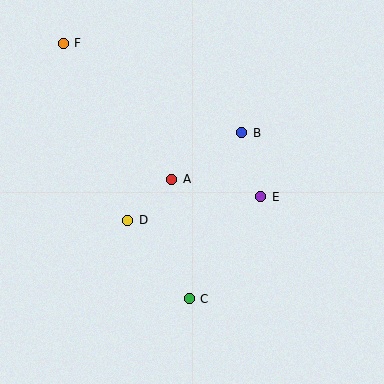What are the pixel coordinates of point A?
Point A is at (172, 179).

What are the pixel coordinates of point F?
Point F is at (63, 43).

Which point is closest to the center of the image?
Point A at (172, 179) is closest to the center.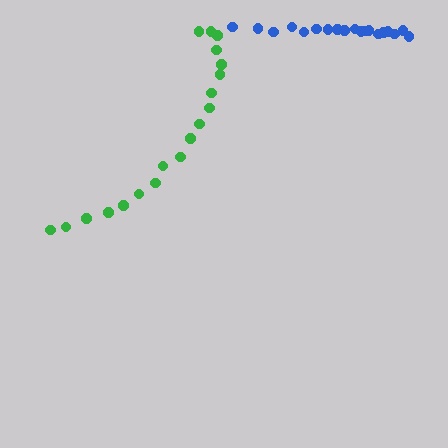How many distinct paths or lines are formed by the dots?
There are 2 distinct paths.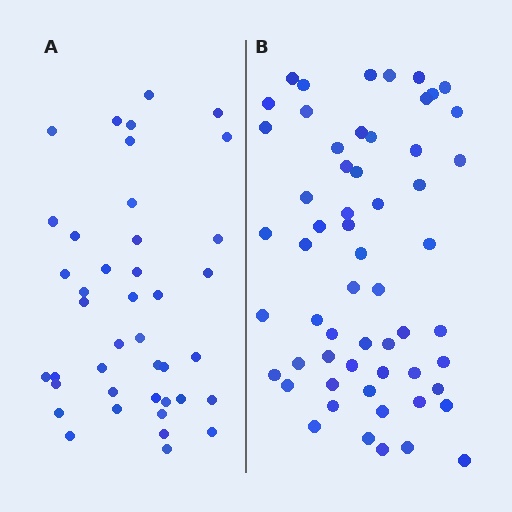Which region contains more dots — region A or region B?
Region B (the right region) has more dots.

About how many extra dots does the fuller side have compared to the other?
Region B has approximately 15 more dots than region A.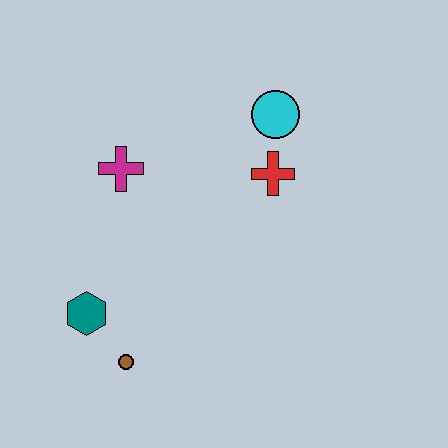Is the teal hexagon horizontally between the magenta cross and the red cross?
No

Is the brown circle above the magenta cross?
No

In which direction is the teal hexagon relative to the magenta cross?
The teal hexagon is below the magenta cross.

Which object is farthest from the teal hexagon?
The cyan circle is farthest from the teal hexagon.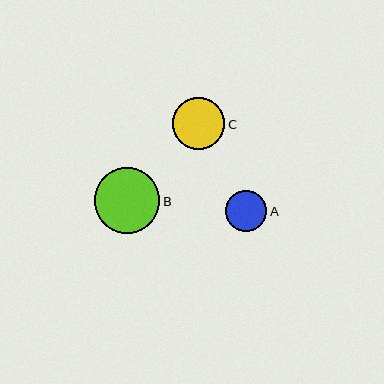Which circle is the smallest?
Circle A is the smallest with a size of approximately 41 pixels.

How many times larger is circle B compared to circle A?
Circle B is approximately 1.6 times the size of circle A.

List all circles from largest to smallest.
From largest to smallest: B, C, A.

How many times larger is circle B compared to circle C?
Circle B is approximately 1.3 times the size of circle C.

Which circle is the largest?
Circle B is the largest with a size of approximately 65 pixels.